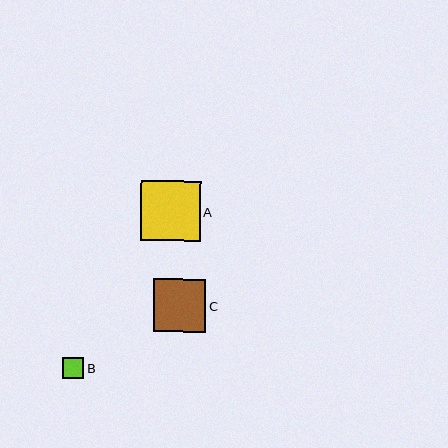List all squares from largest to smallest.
From largest to smallest: A, C, B.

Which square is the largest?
Square A is the largest with a size of approximately 60 pixels.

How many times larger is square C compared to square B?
Square C is approximately 2.5 times the size of square B.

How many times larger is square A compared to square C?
Square A is approximately 1.1 times the size of square C.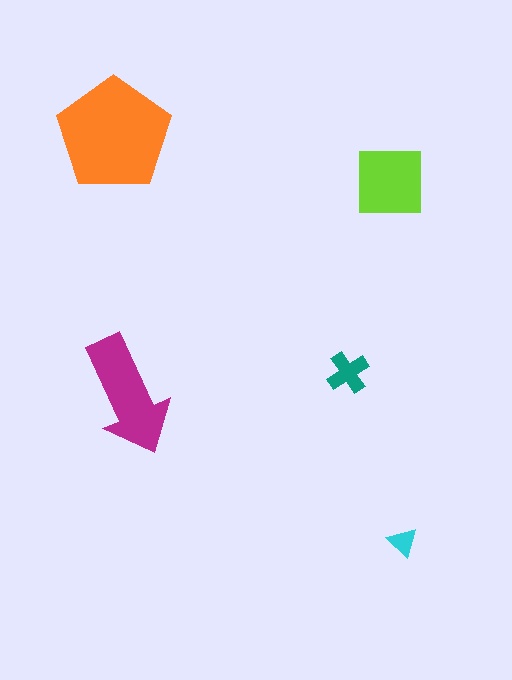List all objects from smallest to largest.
The cyan triangle, the teal cross, the lime square, the magenta arrow, the orange pentagon.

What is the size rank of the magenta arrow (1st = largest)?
2nd.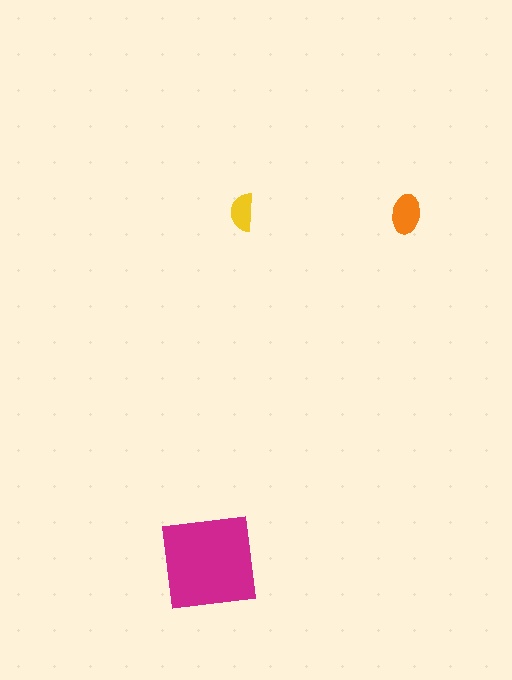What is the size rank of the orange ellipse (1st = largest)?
2nd.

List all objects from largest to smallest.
The magenta square, the orange ellipse, the yellow semicircle.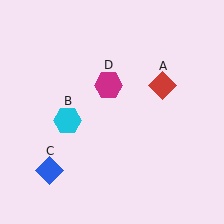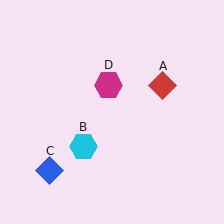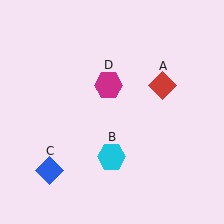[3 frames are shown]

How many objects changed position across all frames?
1 object changed position: cyan hexagon (object B).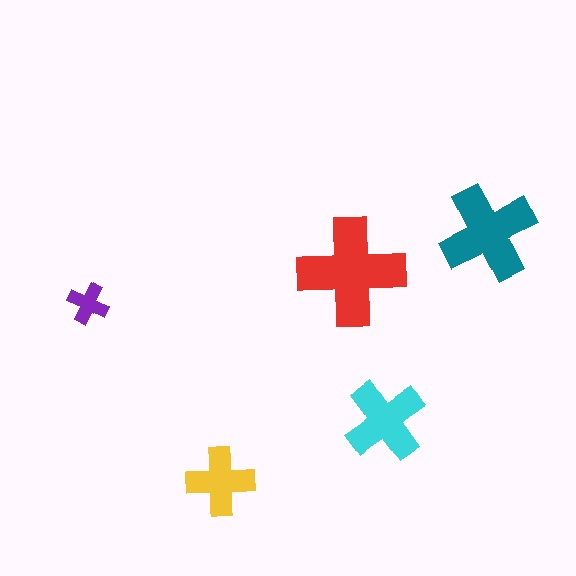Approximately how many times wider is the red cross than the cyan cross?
About 1.5 times wider.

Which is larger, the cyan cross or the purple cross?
The cyan one.